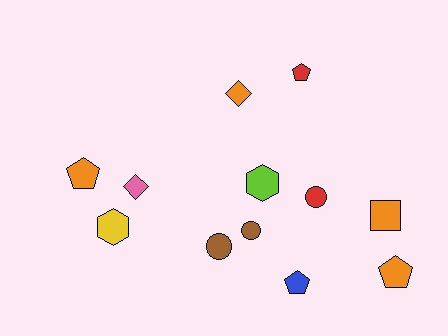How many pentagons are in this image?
There are 4 pentagons.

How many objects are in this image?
There are 12 objects.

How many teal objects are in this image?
There are no teal objects.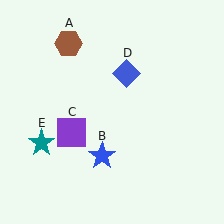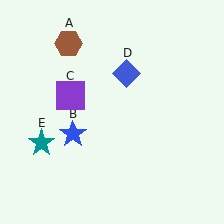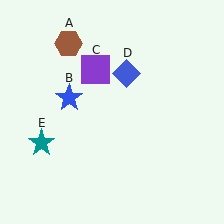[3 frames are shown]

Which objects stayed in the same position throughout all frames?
Brown hexagon (object A) and blue diamond (object D) and teal star (object E) remained stationary.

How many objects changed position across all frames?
2 objects changed position: blue star (object B), purple square (object C).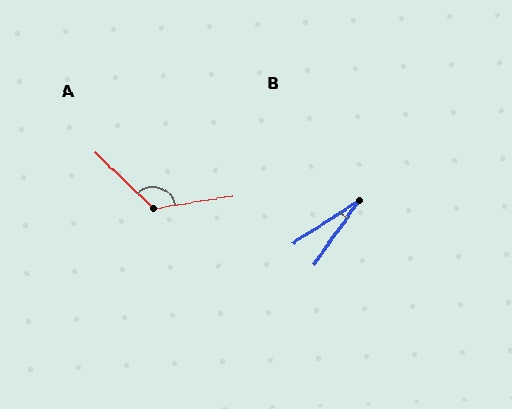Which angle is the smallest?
B, at approximately 22 degrees.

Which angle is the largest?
A, at approximately 126 degrees.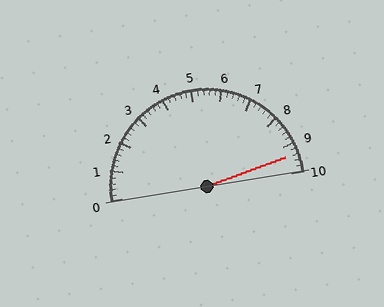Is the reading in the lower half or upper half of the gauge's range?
The reading is in the upper half of the range (0 to 10).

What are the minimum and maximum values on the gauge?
The gauge ranges from 0 to 10.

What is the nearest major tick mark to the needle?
The nearest major tick mark is 9.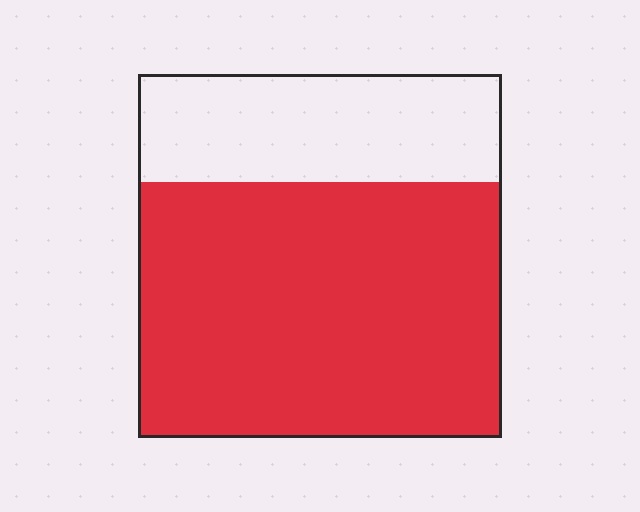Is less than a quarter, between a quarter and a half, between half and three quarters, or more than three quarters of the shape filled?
Between half and three quarters.